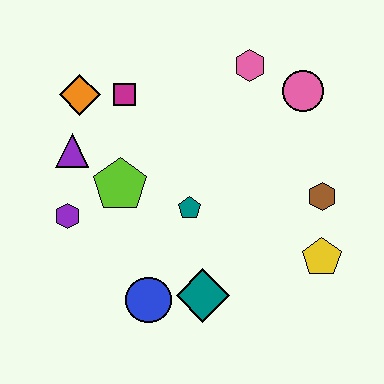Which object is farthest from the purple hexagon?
The pink circle is farthest from the purple hexagon.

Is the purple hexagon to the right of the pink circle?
No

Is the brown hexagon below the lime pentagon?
Yes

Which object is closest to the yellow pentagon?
The brown hexagon is closest to the yellow pentagon.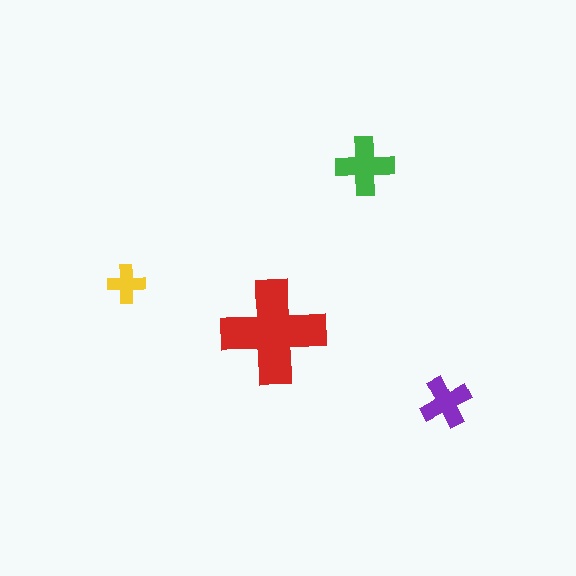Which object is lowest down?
The purple cross is bottommost.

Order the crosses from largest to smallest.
the red one, the green one, the purple one, the yellow one.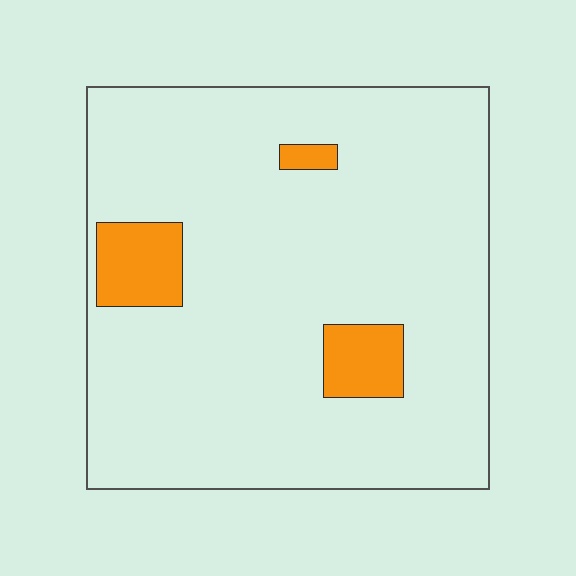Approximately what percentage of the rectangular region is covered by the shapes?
Approximately 10%.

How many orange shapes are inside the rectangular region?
3.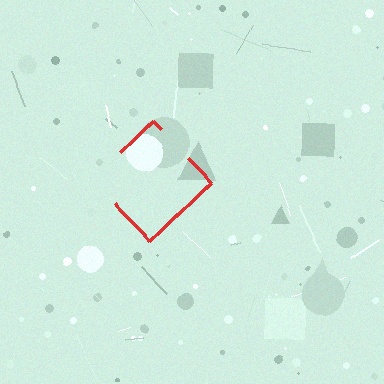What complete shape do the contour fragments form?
The contour fragments form a diamond.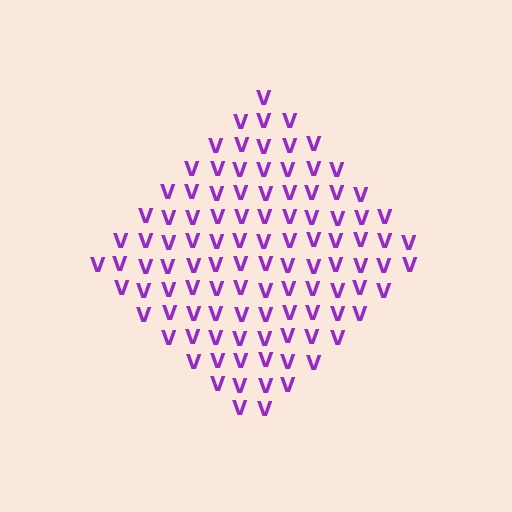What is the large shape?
The large shape is a diamond.